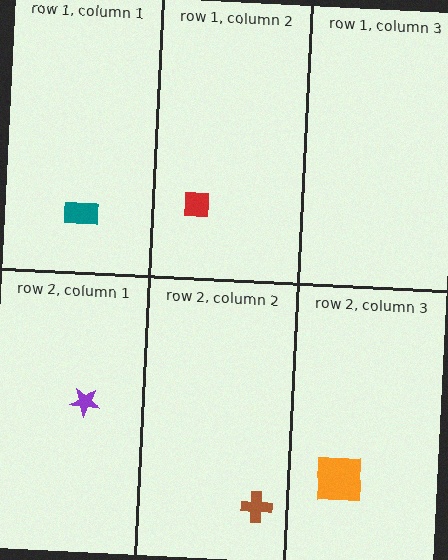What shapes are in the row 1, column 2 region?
The red square.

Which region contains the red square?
The row 1, column 2 region.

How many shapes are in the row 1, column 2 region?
1.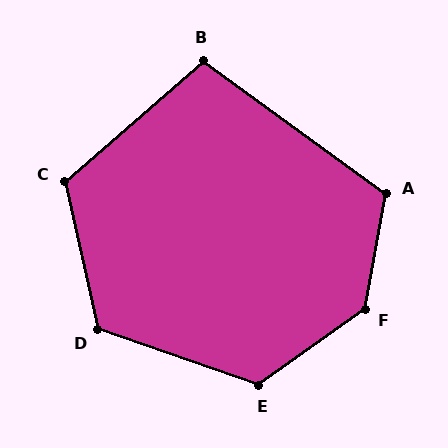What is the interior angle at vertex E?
Approximately 125 degrees (obtuse).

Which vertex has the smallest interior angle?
B, at approximately 103 degrees.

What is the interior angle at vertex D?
Approximately 122 degrees (obtuse).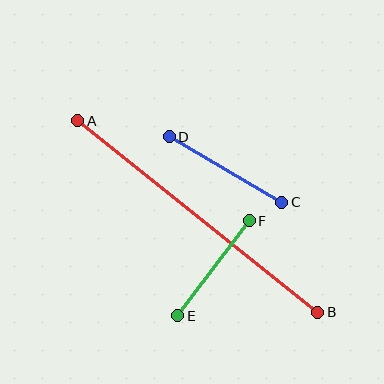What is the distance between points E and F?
The distance is approximately 119 pixels.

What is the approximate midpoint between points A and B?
The midpoint is at approximately (198, 217) pixels.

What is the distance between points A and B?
The distance is approximately 307 pixels.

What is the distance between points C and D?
The distance is approximately 130 pixels.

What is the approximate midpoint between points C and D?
The midpoint is at approximately (226, 170) pixels.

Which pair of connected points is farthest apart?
Points A and B are farthest apart.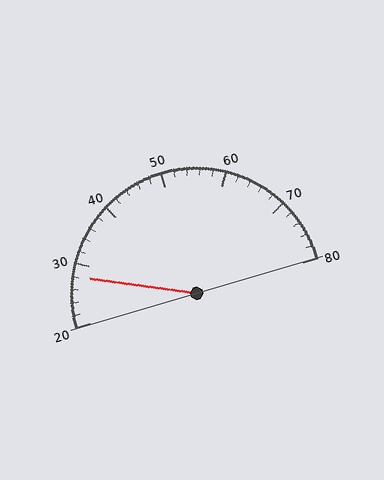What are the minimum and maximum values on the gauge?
The gauge ranges from 20 to 80.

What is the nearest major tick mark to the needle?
The nearest major tick mark is 30.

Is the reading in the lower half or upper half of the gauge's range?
The reading is in the lower half of the range (20 to 80).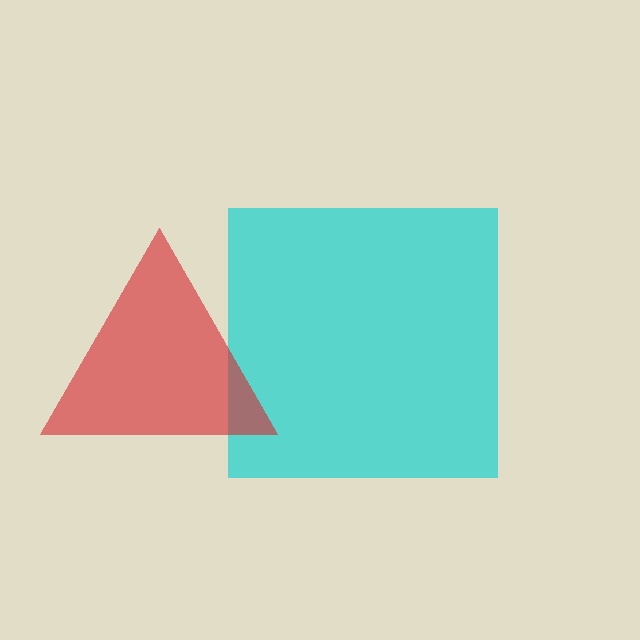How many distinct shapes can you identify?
There are 2 distinct shapes: a cyan square, a red triangle.